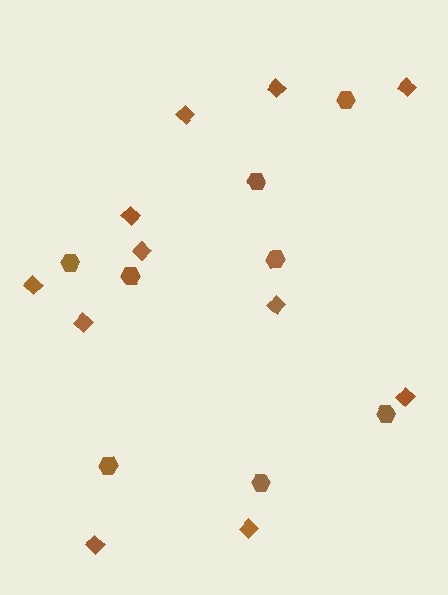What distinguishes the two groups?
There are 2 groups: one group of hexagons (8) and one group of diamonds (11).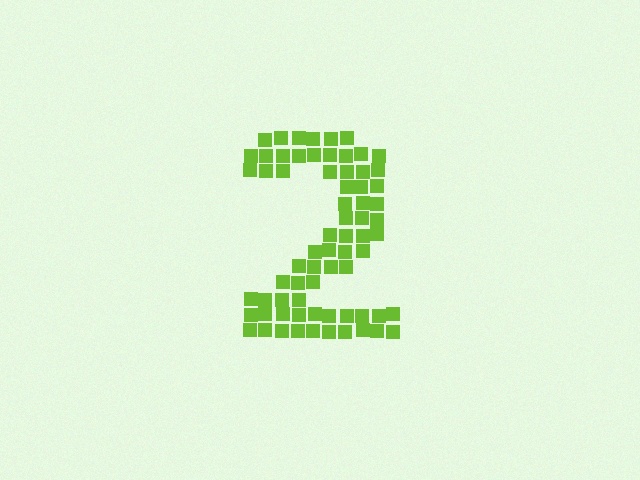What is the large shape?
The large shape is the digit 2.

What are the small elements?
The small elements are squares.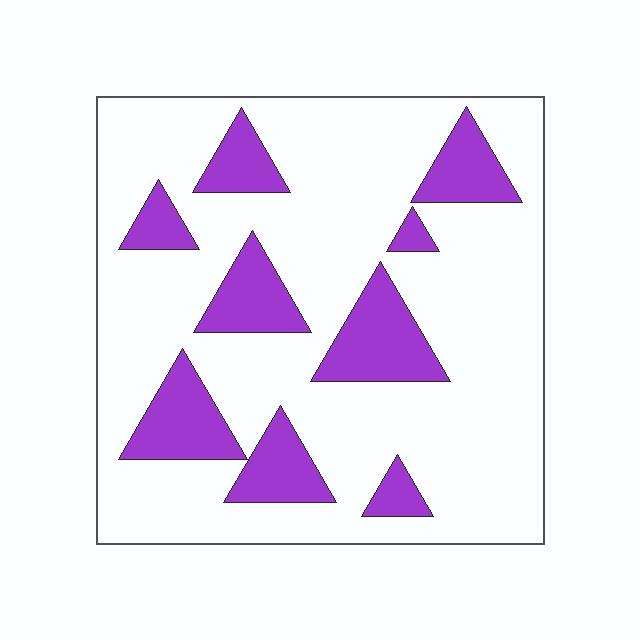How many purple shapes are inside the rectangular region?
9.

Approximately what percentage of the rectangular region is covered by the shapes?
Approximately 20%.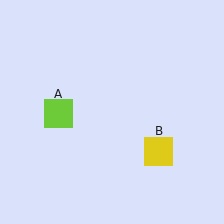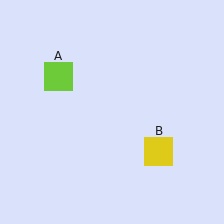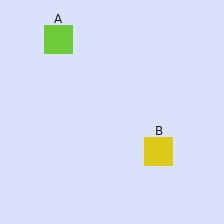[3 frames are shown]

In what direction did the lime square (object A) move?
The lime square (object A) moved up.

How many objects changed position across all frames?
1 object changed position: lime square (object A).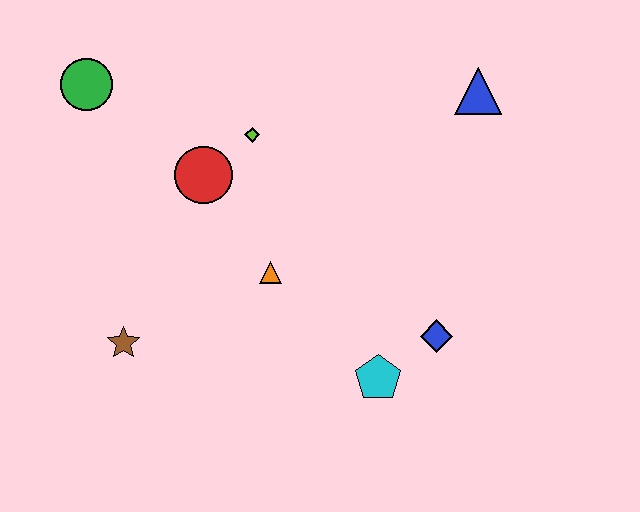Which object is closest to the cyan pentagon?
The blue diamond is closest to the cyan pentagon.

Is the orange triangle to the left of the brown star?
No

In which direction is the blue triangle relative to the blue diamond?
The blue triangle is above the blue diamond.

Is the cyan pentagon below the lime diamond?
Yes